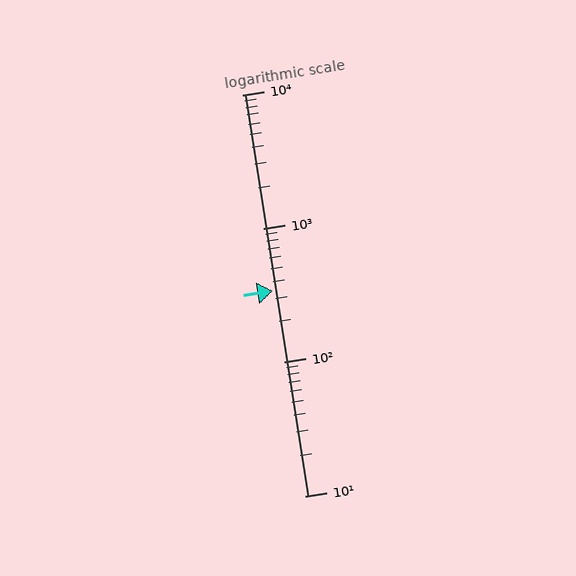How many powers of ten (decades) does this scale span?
The scale spans 3 decades, from 10 to 10000.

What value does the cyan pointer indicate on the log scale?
The pointer indicates approximately 340.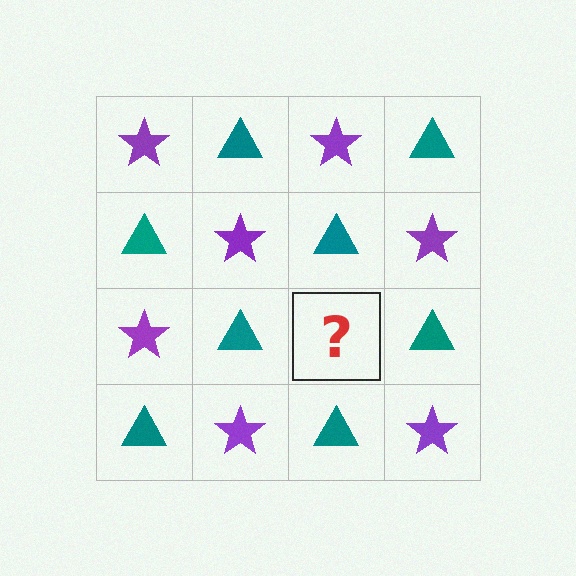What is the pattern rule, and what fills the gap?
The rule is that it alternates purple star and teal triangle in a checkerboard pattern. The gap should be filled with a purple star.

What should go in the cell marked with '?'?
The missing cell should contain a purple star.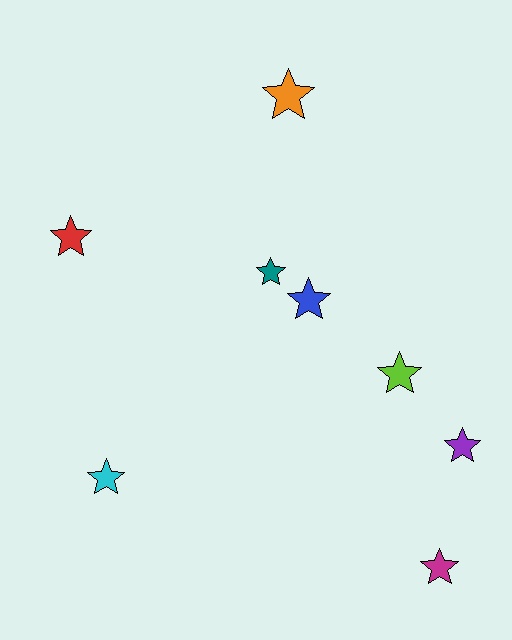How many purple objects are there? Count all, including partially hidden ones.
There is 1 purple object.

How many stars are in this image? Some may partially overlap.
There are 8 stars.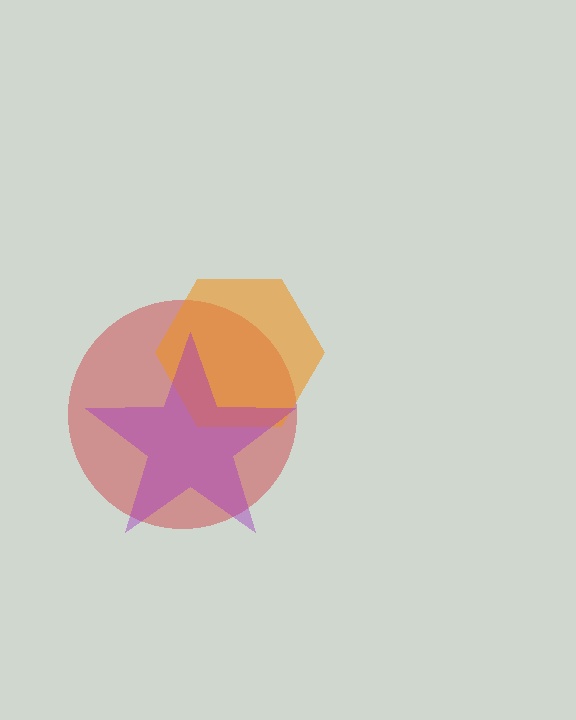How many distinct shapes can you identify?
There are 3 distinct shapes: a red circle, an orange hexagon, a purple star.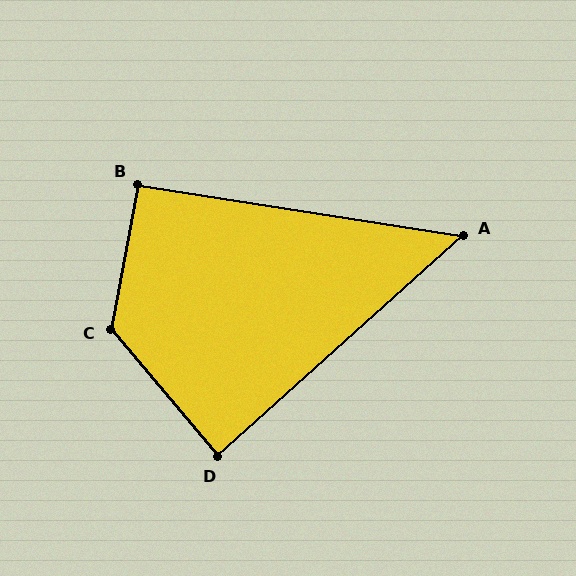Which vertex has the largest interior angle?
C, at approximately 129 degrees.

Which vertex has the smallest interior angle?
A, at approximately 51 degrees.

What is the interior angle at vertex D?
Approximately 88 degrees (approximately right).